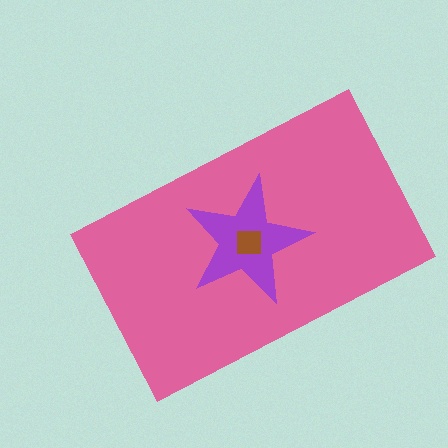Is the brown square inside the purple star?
Yes.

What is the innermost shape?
The brown square.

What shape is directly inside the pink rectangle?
The purple star.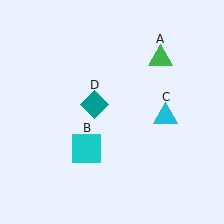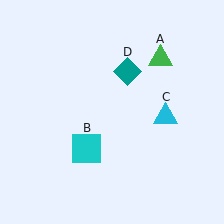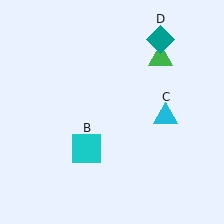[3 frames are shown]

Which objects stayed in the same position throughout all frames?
Green triangle (object A) and cyan square (object B) and cyan triangle (object C) remained stationary.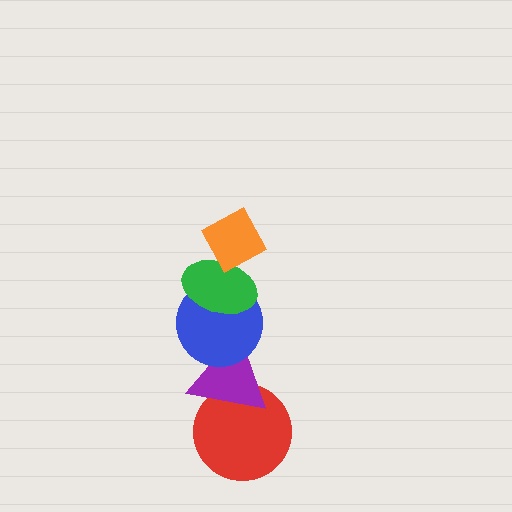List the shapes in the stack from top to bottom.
From top to bottom: the orange diamond, the green ellipse, the blue circle, the purple triangle, the red circle.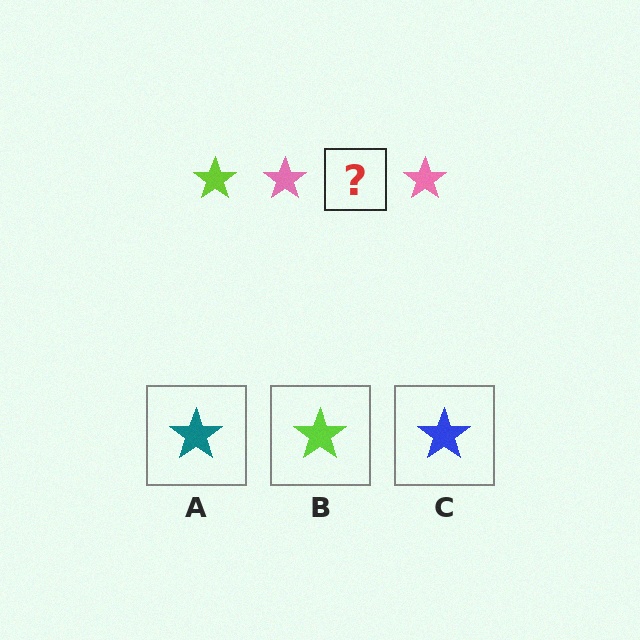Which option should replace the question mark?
Option B.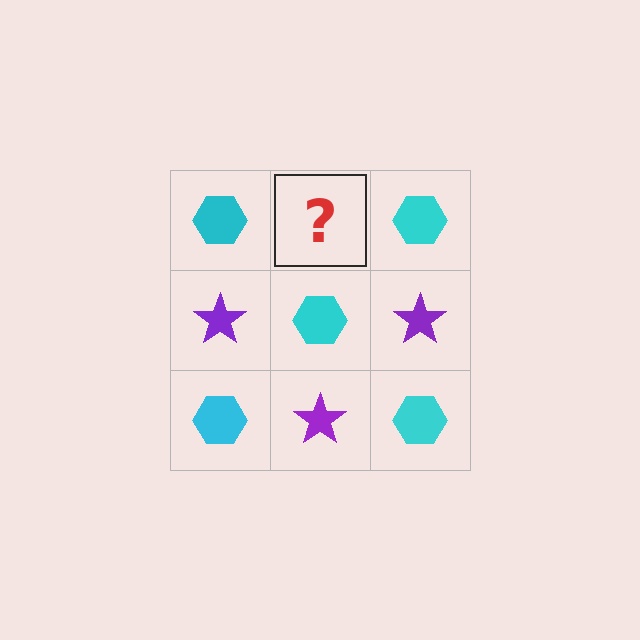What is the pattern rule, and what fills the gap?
The rule is that it alternates cyan hexagon and purple star in a checkerboard pattern. The gap should be filled with a purple star.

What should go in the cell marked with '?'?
The missing cell should contain a purple star.